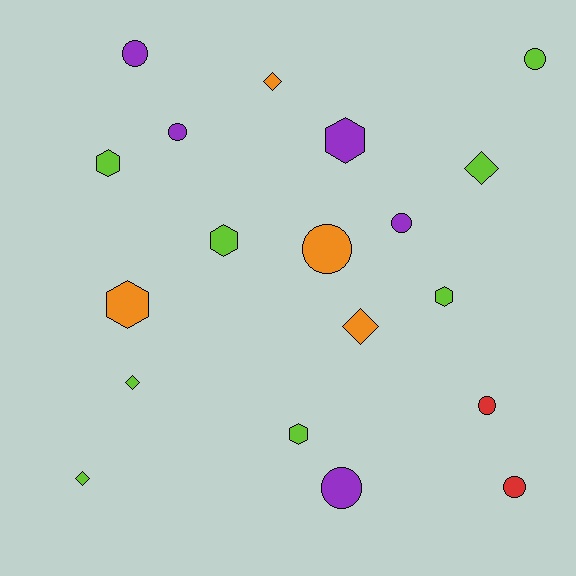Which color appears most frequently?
Lime, with 8 objects.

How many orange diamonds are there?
There are 2 orange diamonds.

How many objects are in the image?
There are 19 objects.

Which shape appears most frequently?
Circle, with 8 objects.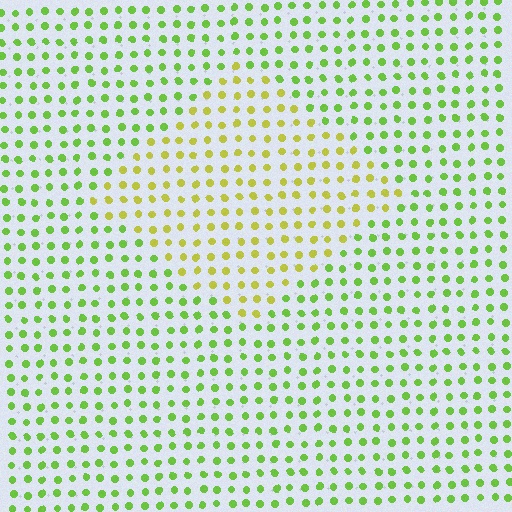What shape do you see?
I see a diamond.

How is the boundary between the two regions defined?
The boundary is defined purely by a slight shift in hue (about 36 degrees). Spacing, size, and orientation are identical on both sides.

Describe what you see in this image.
The image is filled with small lime elements in a uniform arrangement. A diamond-shaped region is visible where the elements are tinted to a slightly different hue, forming a subtle color boundary.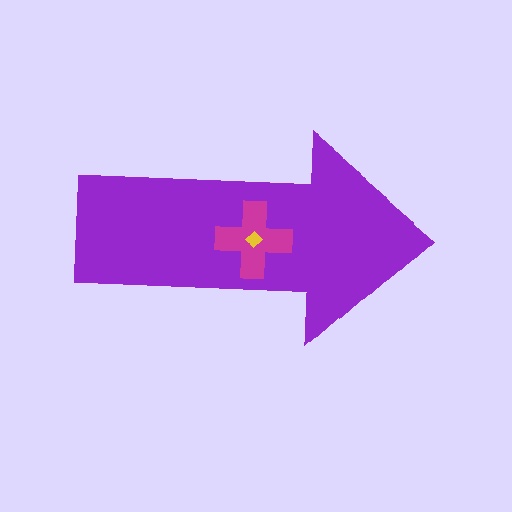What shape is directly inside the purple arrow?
The magenta cross.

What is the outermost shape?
The purple arrow.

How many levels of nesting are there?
3.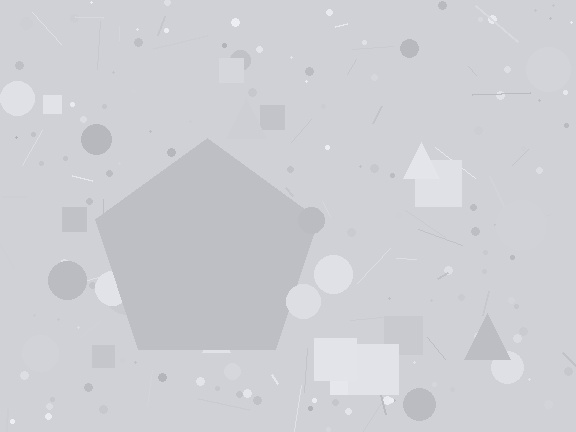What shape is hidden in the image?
A pentagon is hidden in the image.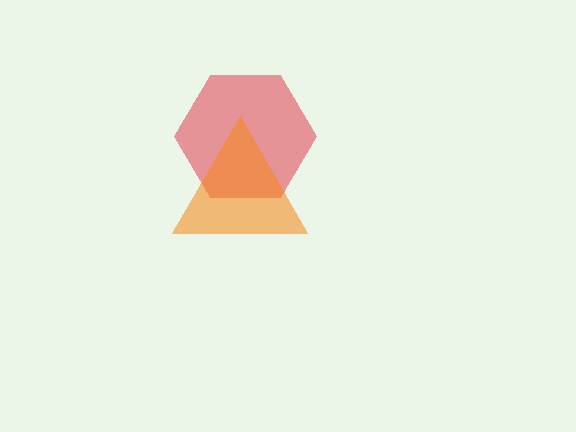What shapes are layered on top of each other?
The layered shapes are: a red hexagon, an orange triangle.